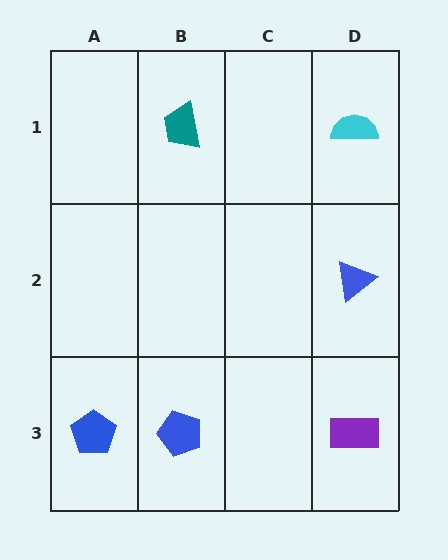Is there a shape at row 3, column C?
No, that cell is empty.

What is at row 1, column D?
A cyan semicircle.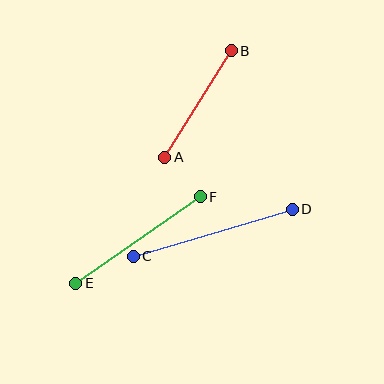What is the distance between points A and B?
The distance is approximately 126 pixels.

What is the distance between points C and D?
The distance is approximately 166 pixels.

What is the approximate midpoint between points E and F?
The midpoint is at approximately (138, 240) pixels.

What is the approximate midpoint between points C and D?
The midpoint is at approximately (213, 233) pixels.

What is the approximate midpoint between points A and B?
The midpoint is at approximately (198, 104) pixels.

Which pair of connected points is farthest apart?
Points C and D are farthest apart.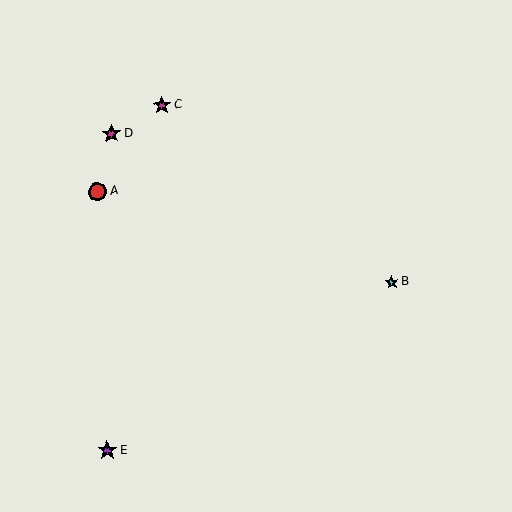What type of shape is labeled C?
Shape C is a magenta star.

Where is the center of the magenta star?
The center of the magenta star is at (162, 106).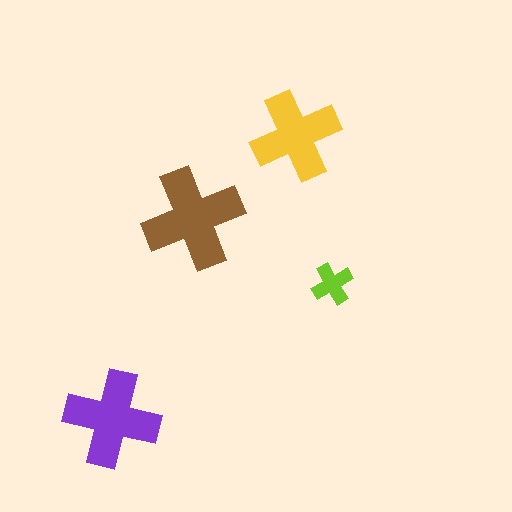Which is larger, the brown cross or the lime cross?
The brown one.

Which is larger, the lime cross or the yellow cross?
The yellow one.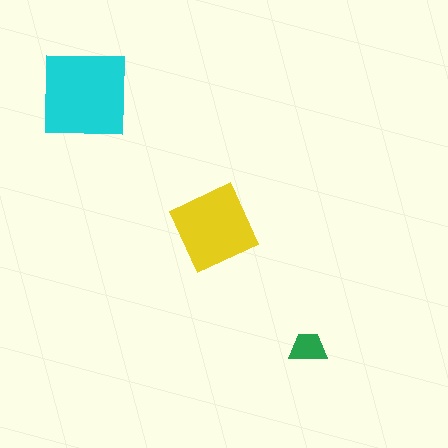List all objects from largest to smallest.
The cyan square, the yellow diamond, the green trapezoid.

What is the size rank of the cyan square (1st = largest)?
1st.